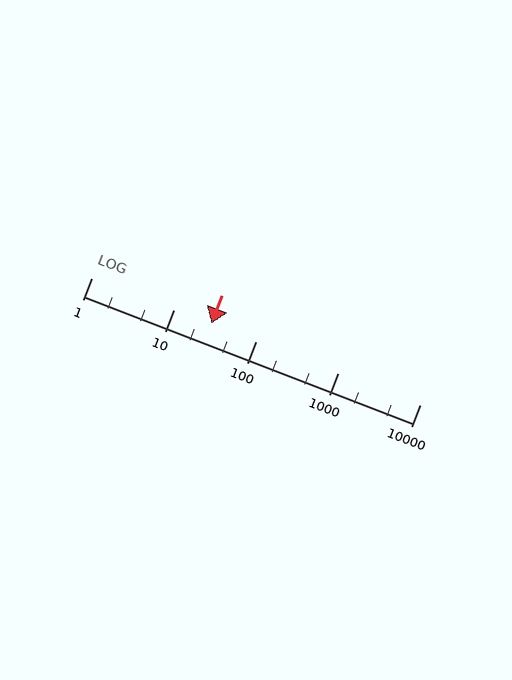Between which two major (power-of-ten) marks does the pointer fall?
The pointer is between 10 and 100.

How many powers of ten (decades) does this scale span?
The scale spans 4 decades, from 1 to 10000.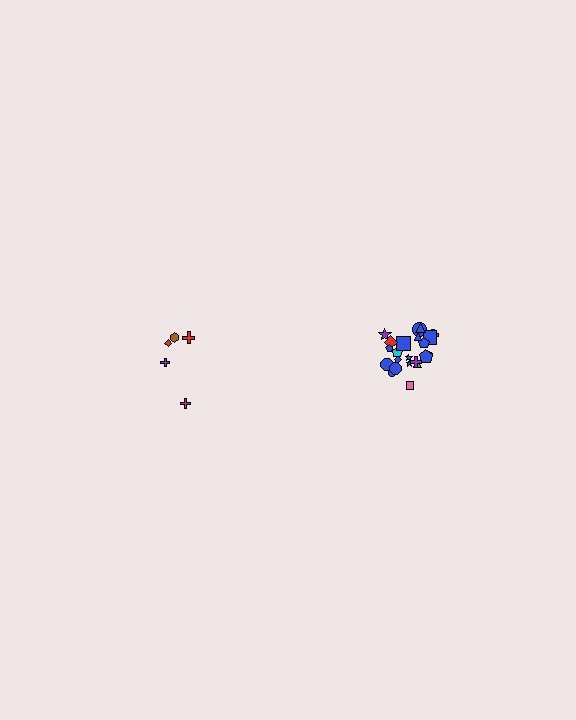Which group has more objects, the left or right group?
The right group.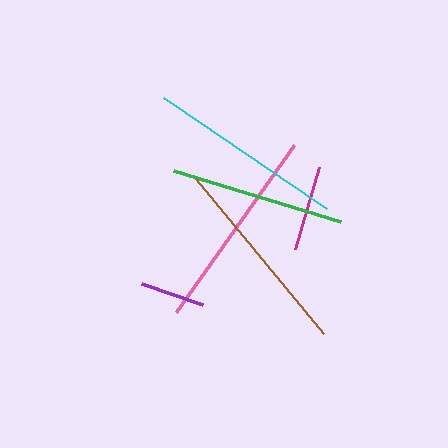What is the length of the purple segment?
The purple segment is approximately 64 pixels long.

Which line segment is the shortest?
The purple line is the shortest at approximately 64 pixels.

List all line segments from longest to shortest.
From longest to shortest: pink, brown, cyan, green, magenta, purple.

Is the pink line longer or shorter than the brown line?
The pink line is longer than the brown line.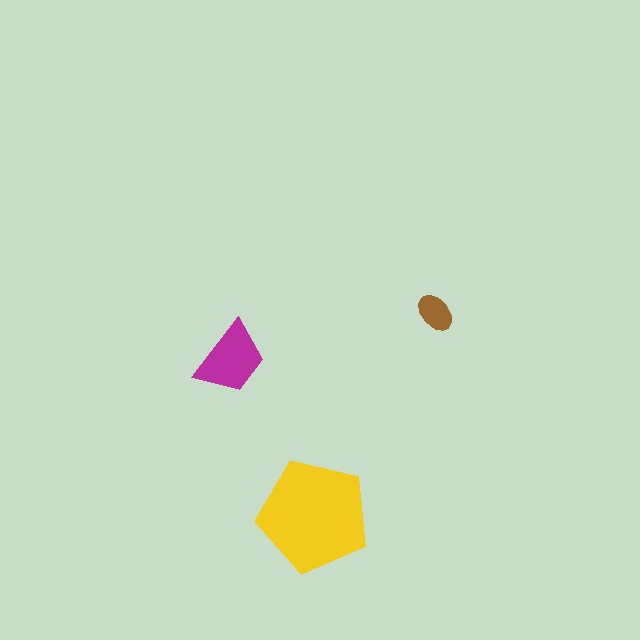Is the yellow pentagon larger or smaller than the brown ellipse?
Larger.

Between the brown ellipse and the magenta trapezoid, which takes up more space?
The magenta trapezoid.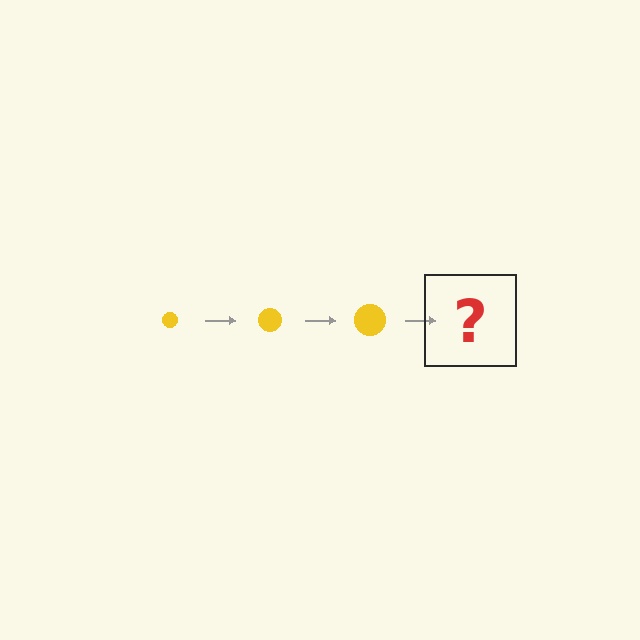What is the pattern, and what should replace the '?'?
The pattern is that the circle gets progressively larger each step. The '?' should be a yellow circle, larger than the previous one.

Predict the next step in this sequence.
The next step is a yellow circle, larger than the previous one.